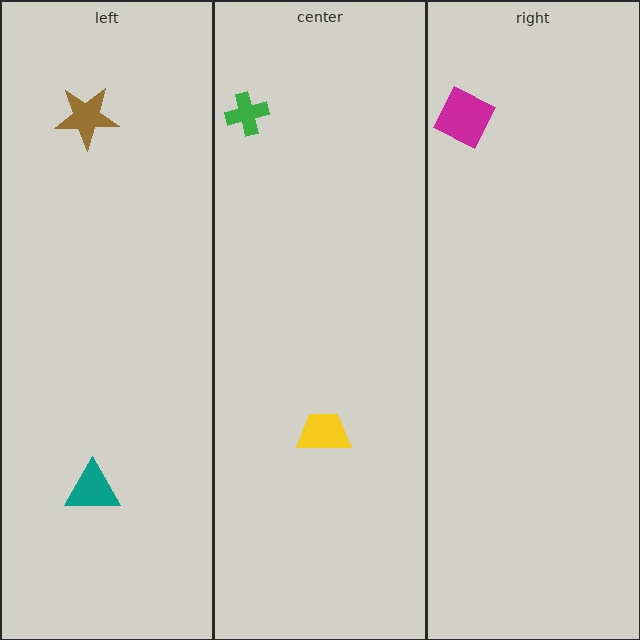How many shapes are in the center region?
2.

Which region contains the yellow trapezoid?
The center region.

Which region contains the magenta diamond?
The right region.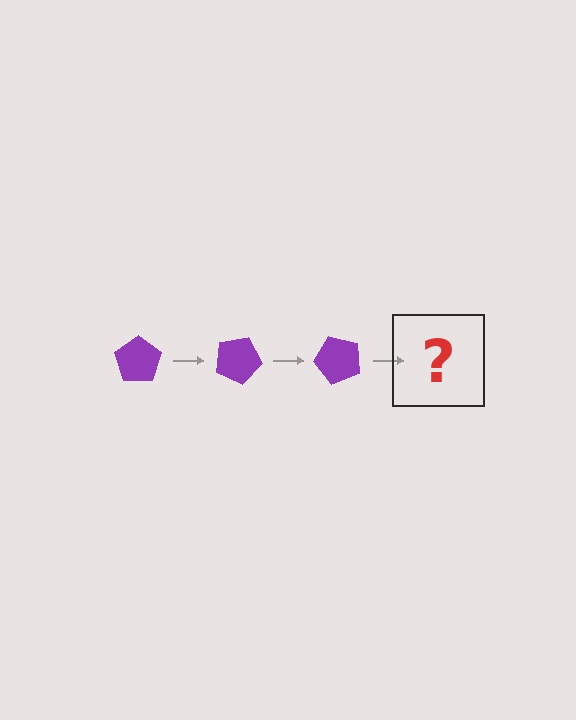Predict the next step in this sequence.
The next step is a purple pentagon rotated 75 degrees.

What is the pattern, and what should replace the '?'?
The pattern is that the pentagon rotates 25 degrees each step. The '?' should be a purple pentagon rotated 75 degrees.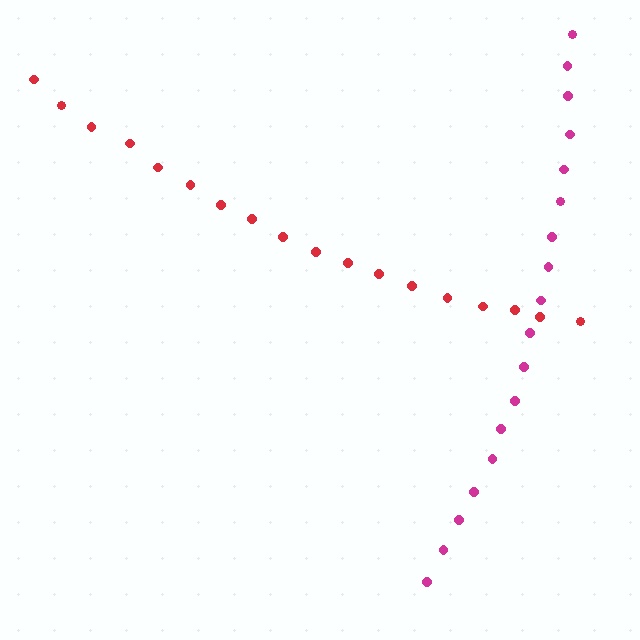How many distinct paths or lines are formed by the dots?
There are 2 distinct paths.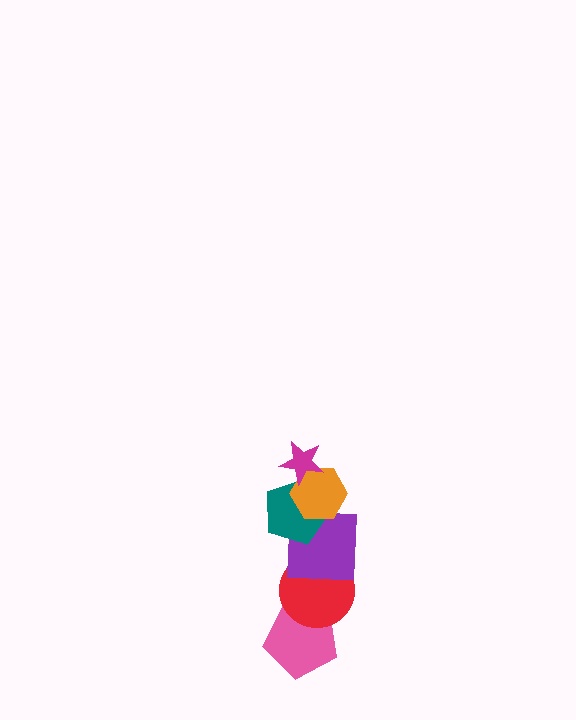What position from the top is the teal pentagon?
The teal pentagon is 3rd from the top.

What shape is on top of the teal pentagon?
The orange hexagon is on top of the teal pentagon.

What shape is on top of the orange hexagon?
The magenta star is on top of the orange hexagon.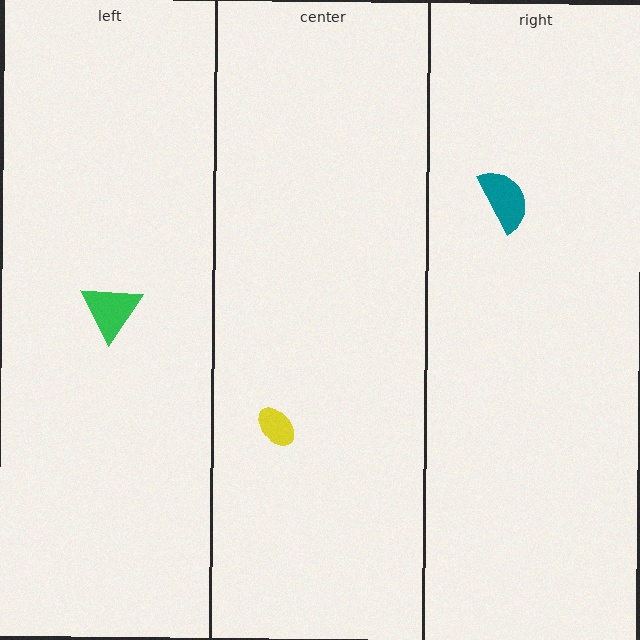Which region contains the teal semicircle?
The right region.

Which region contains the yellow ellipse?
The center region.